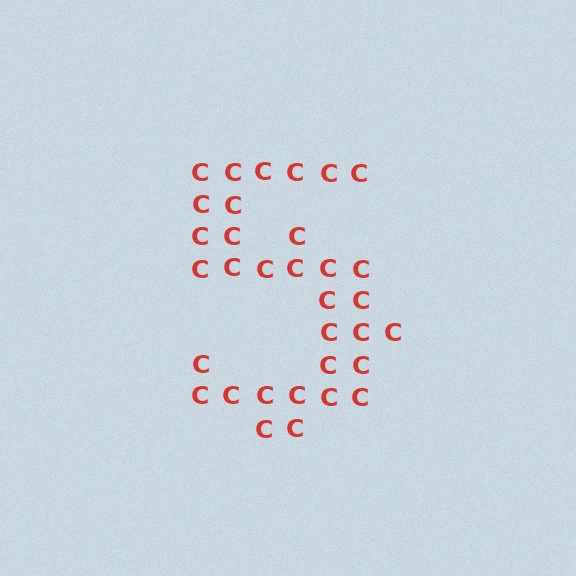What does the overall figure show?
The overall figure shows the digit 5.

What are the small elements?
The small elements are letter C's.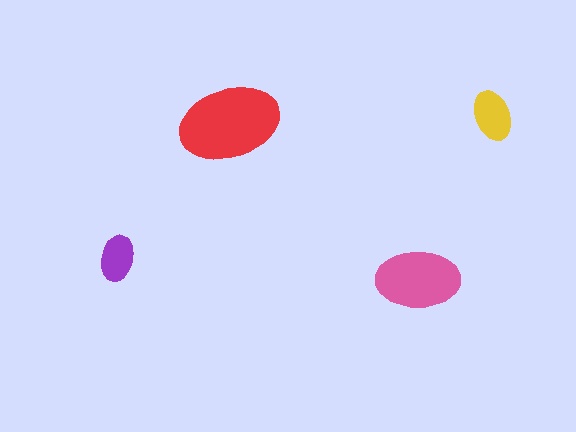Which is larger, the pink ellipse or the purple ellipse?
The pink one.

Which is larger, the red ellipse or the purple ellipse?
The red one.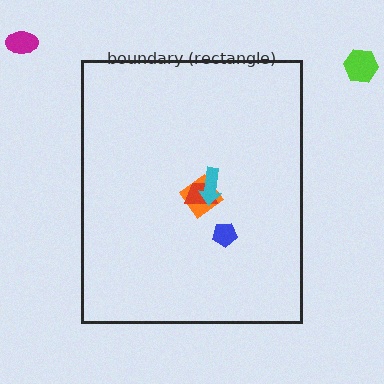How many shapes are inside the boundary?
4 inside, 2 outside.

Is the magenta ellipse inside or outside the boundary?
Outside.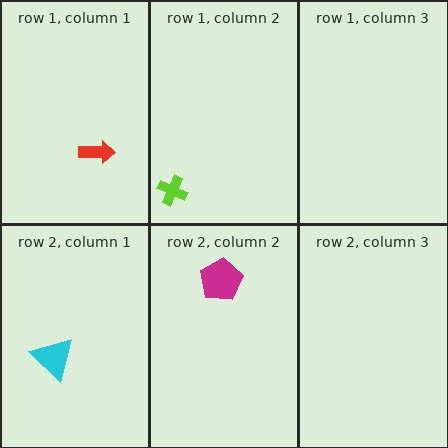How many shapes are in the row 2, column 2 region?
1.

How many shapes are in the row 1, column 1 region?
1.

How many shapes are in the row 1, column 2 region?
1.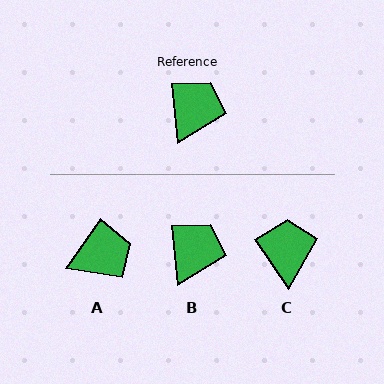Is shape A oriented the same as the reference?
No, it is off by about 41 degrees.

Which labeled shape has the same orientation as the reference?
B.